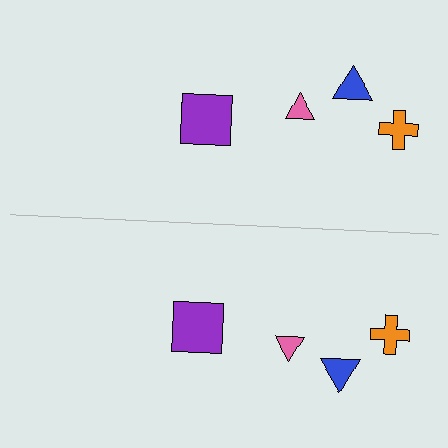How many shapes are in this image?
There are 8 shapes in this image.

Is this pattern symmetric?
Yes, this pattern has bilateral (reflection) symmetry.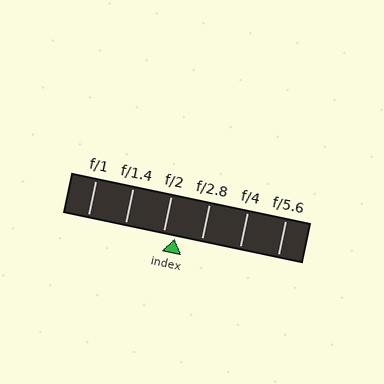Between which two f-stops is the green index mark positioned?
The index mark is between f/2 and f/2.8.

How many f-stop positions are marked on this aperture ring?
There are 6 f-stop positions marked.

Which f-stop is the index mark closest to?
The index mark is closest to f/2.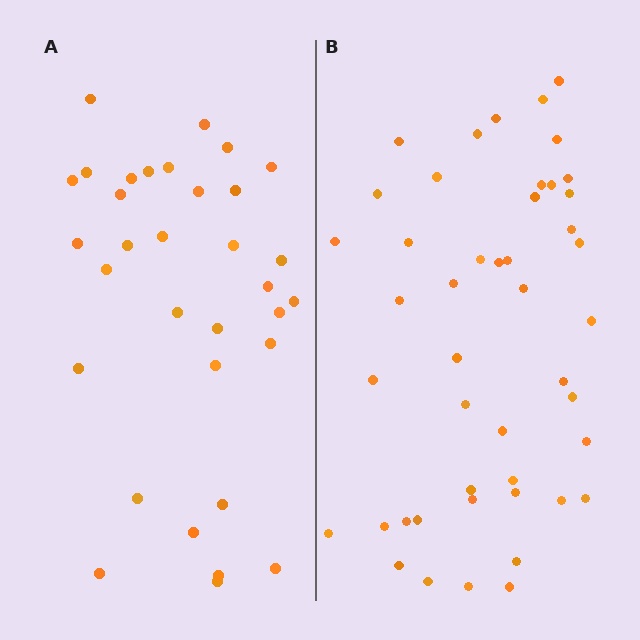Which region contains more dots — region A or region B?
Region B (the right region) has more dots.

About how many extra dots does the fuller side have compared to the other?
Region B has approximately 15 more dots than region A.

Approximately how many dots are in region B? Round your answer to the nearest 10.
About 50 dots. (The exact count is 46, which rounds to 50.)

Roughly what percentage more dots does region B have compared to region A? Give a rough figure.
About 40% more.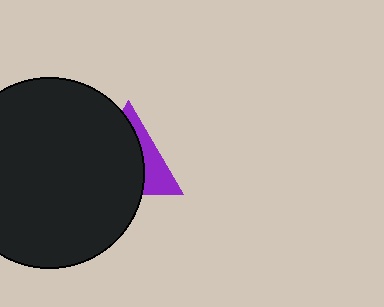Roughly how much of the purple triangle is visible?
A small part of it is visible (roughly 33%).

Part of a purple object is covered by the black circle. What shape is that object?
It is a triangle.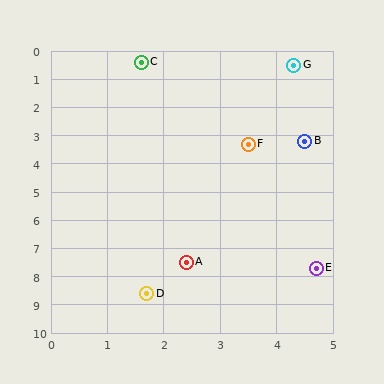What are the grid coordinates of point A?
Point A is at approximately (2.4, 7.5).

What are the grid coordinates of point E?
Point E is at approximately (4.7, 7.7).